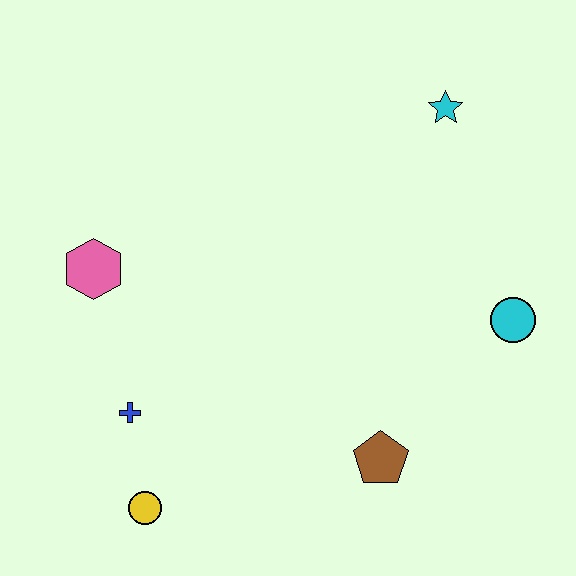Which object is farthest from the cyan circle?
The pink hexagon is farthest from the cyan circle.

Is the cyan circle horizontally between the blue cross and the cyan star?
No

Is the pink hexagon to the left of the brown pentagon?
Yes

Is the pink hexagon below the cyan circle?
No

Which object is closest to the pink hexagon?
The blue cross is closest to the pink hexagon.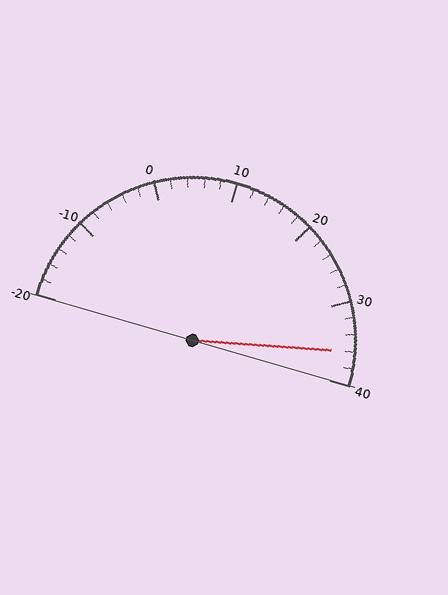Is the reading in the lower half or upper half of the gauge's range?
The reading is in the upper half of the range (-20 to 40).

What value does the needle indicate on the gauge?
The needle indicates approximately 36.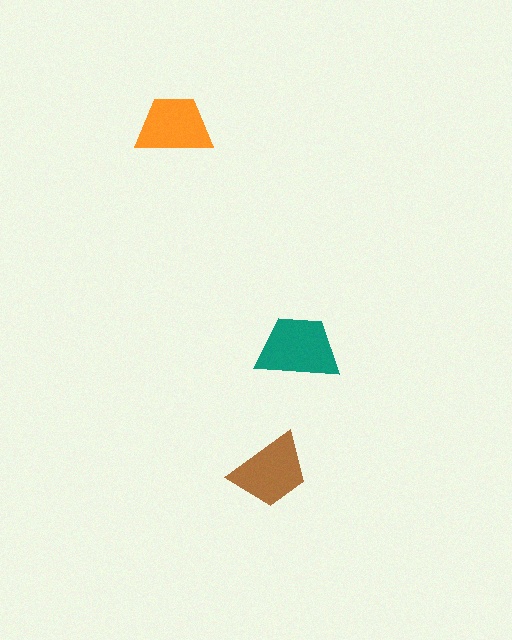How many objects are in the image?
There are 3 objects in the image.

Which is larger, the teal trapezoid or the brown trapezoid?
The teal one.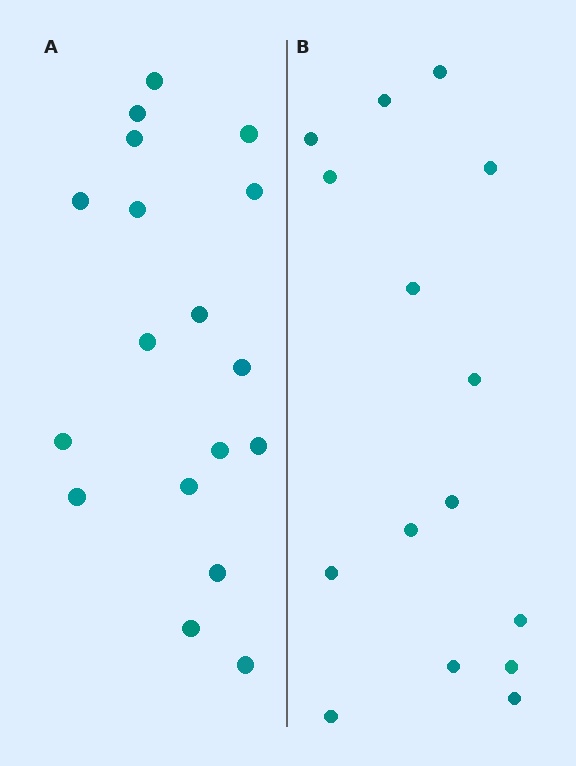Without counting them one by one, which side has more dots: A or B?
Region A (the left region) has more dots.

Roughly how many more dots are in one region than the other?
Region A has just a few more — roughly 2 or 3 more dots than region B.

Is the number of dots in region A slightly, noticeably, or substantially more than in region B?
Region A has only slightly more — the two regions are fairly close. The ratio is roughly 1.2 to 1.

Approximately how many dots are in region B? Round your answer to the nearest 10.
About 20 dots. (The exact count is 15, which rounds to 20.)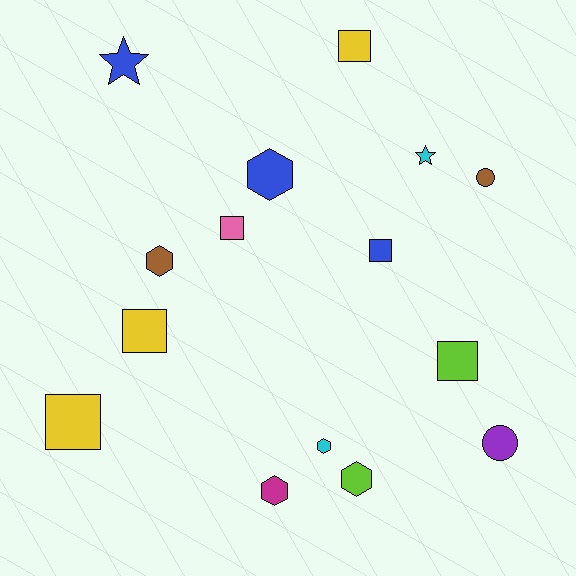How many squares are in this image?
There are 6 squares.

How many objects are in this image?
There are 15 objects.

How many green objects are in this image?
There are no green objects.